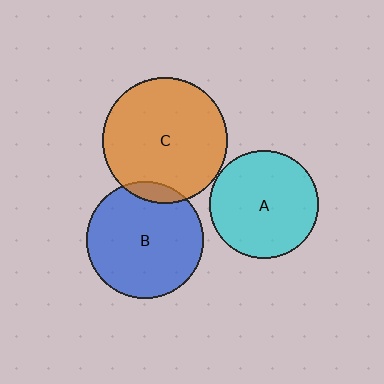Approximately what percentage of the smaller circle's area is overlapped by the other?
Approximately 10%.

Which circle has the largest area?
Circle C (orange).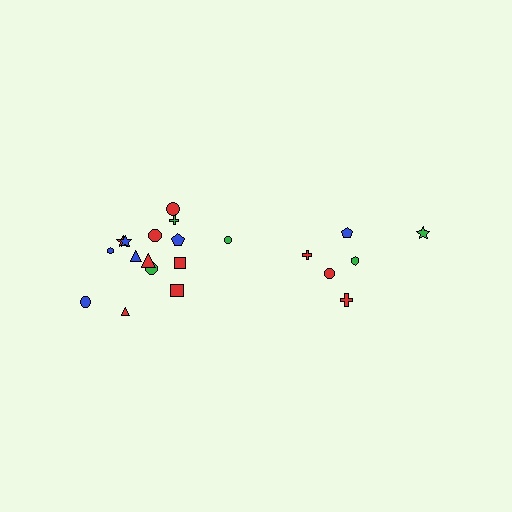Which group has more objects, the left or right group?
The left group.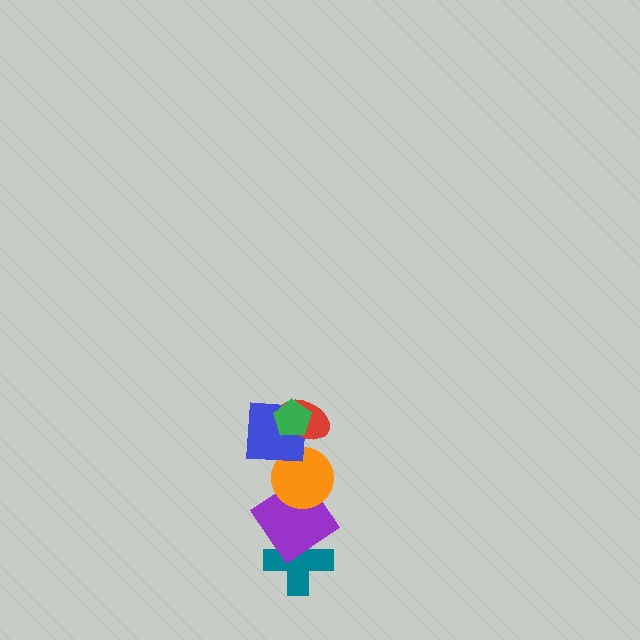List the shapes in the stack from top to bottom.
From top to bottom: the green pentagon, the red ellipse, the blue square, the orange circle, the purple diamond, the teal cross.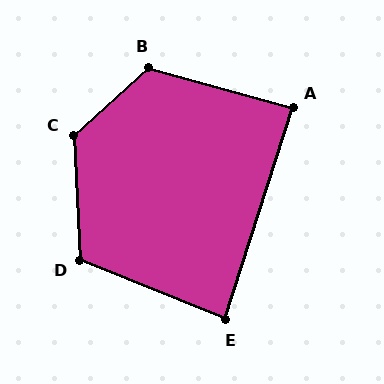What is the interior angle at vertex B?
Approximately 123 degrees (obtuse).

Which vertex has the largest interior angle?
C, at approximately 129 degrees.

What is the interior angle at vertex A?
Approximately 88 degrees (approximately right).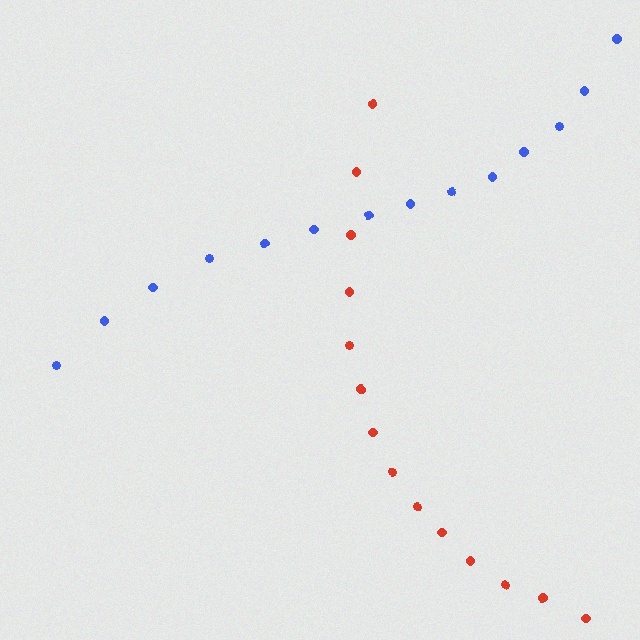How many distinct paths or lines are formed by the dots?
There are 2 distinct paths.